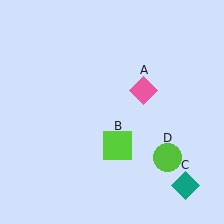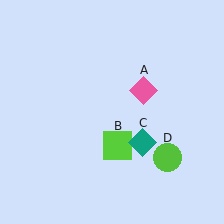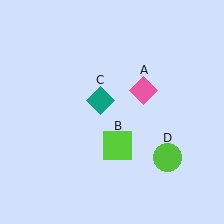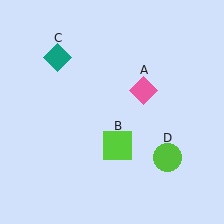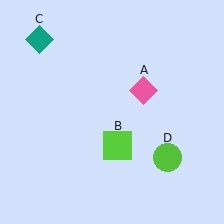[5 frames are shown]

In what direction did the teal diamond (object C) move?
The teal diamond (object C) moved up and to the left.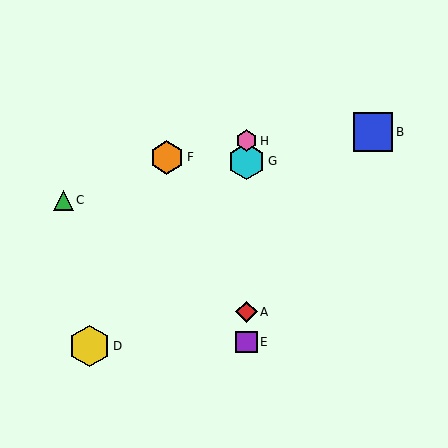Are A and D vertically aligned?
No, A is at x≈247 and D is at x≈89.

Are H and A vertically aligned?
Yes, both are at x≈247.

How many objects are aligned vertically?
4 objects (A, E, G, H) are aligned vertically.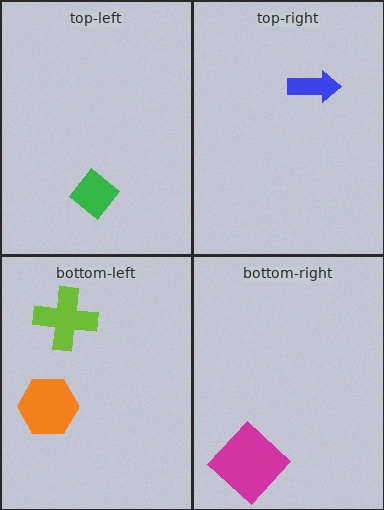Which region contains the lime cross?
The bottom-left region.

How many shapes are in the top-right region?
1.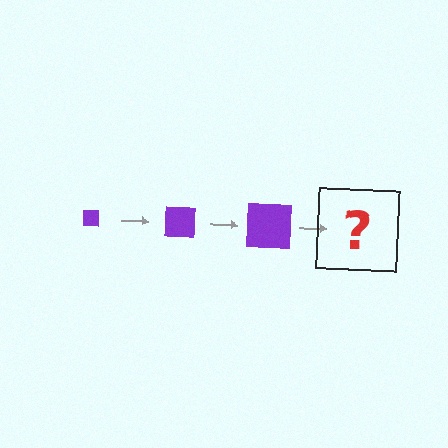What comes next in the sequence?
The next element should be a purple square, larger than the previous one.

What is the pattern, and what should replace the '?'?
The pattern is that the square gets progressively larger each step. The '?' should be a purple square, larger than the previous one.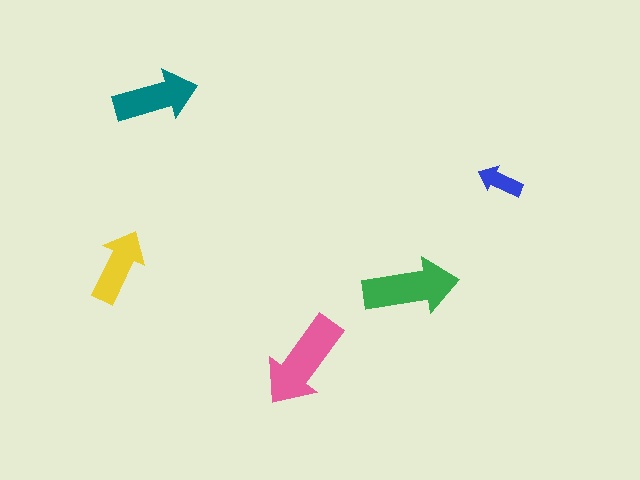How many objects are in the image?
There are 5 objects in the image.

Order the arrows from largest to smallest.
the pink one, the green one, the teal one, the yellow one, the blue one.